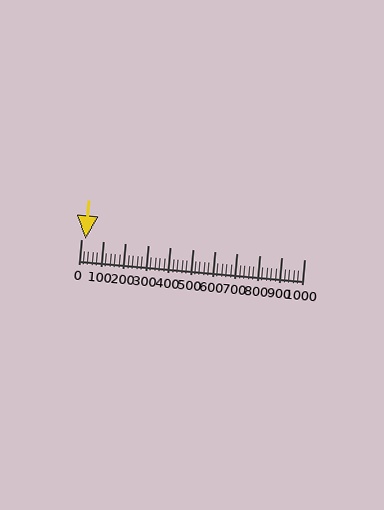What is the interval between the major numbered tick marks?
The major tick marks are spaced 100 units apart.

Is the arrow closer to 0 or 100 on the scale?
The arrow is closer to 0.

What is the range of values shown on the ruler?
The ruler shows values from 0 to 1000.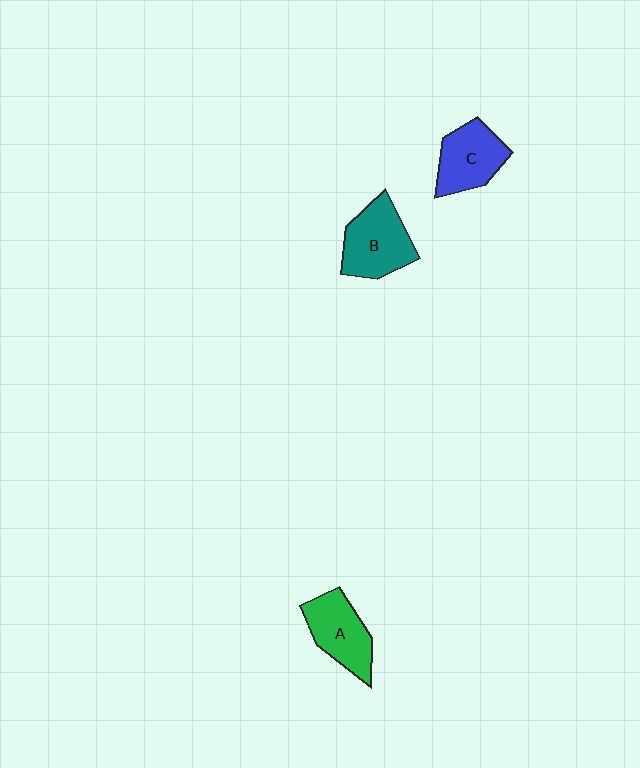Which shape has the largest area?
Shape B (teal).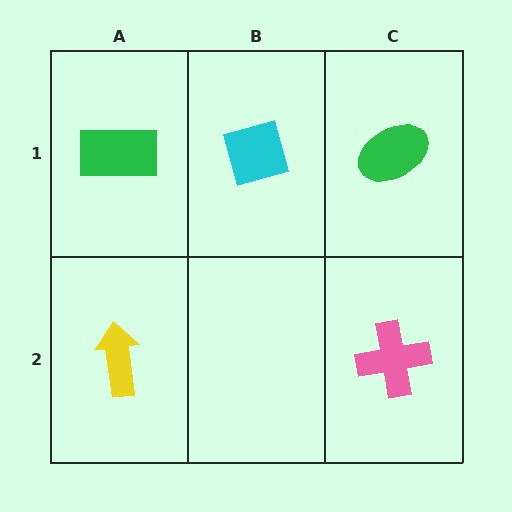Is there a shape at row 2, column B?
No, that cell is empty.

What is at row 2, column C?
A pink cross.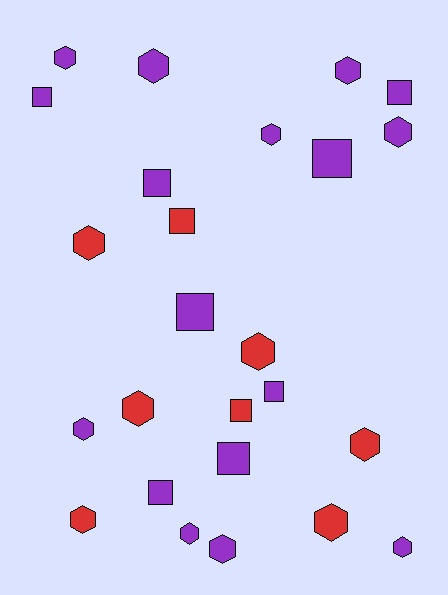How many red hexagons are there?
There are 6 red hexagons.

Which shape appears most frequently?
Hexagon, with 15 objects.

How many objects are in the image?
There are 25 objects.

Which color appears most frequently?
Purple, with 17 objects.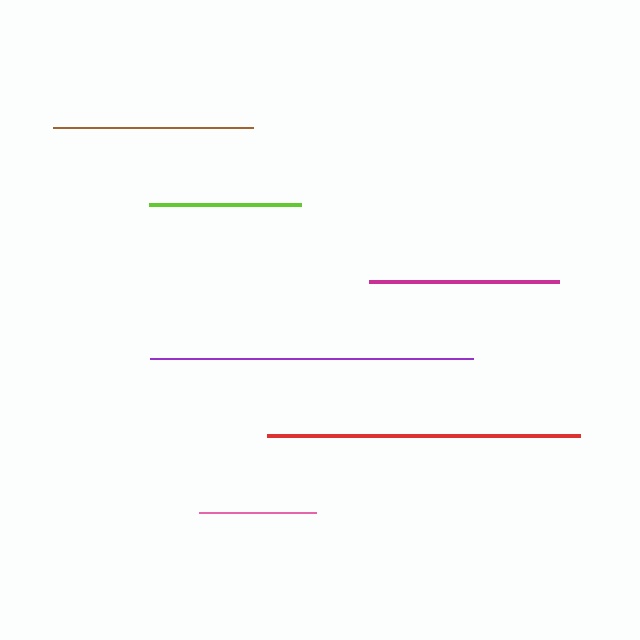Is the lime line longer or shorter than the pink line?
The lime line is longer than the pink line.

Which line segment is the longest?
The purple line is the longest at approximately 323 pixels.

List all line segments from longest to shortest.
From longest to shortest: purple, red, brown, magenta, lime, pink.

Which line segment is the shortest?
The pink line is the shortest at approximately 117 pixels.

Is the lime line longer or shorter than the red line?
The red line is longer than the lime line.